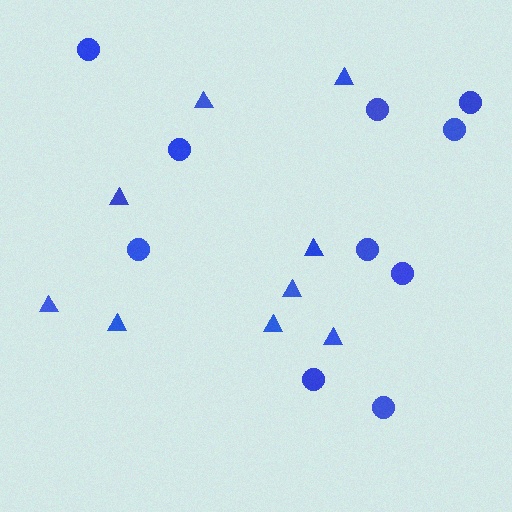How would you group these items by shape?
There are 2 groups: one group of triangles (9) and one group of circles (10).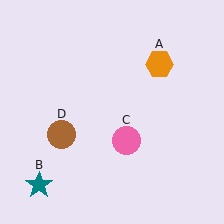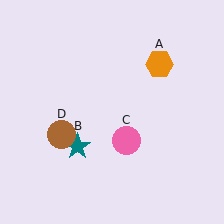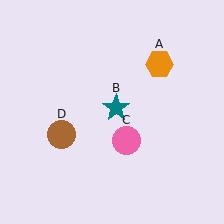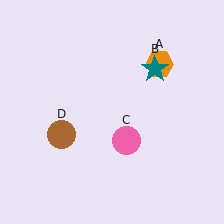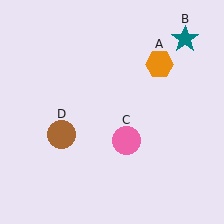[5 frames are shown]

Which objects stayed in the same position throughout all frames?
Orange hexagon (object A) and pink circle (object C) and brown circle (object D) remained stationary.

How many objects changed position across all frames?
1 object changed position: teal star (object B).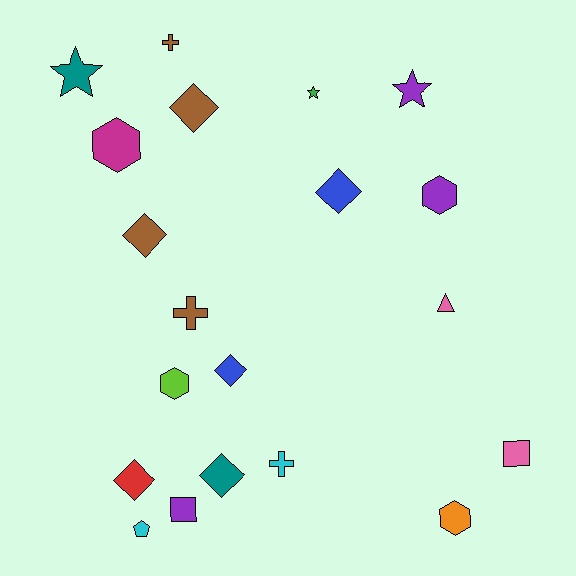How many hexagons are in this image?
There are 4 hexagons.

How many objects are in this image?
There are 20 objects.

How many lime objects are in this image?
There is 1 lime object.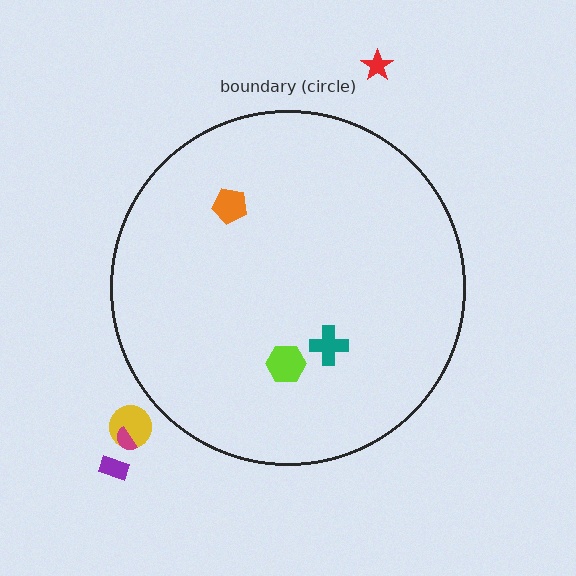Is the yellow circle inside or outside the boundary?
Outside.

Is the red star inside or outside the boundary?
Outside.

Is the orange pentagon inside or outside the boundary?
Inside.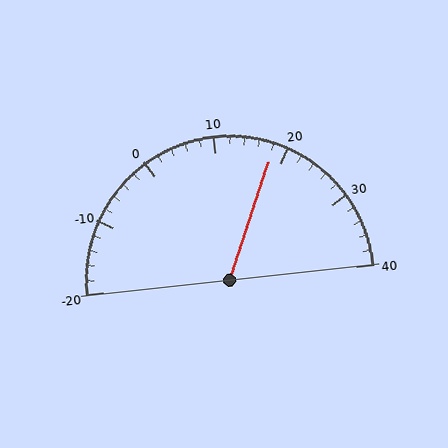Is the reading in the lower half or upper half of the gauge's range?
The reading is in the upper half of the range (-20 to 40).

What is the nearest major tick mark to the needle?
The nearest major tick mark is 20.